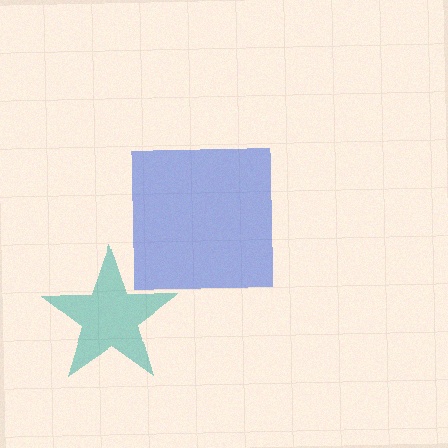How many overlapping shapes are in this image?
There are 2 overlapping shapes in the image.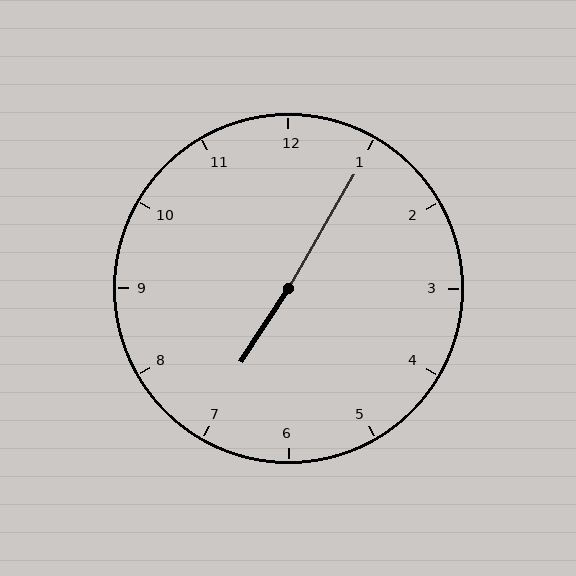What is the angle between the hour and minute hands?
Approximately 178 degrees.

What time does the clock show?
7:05.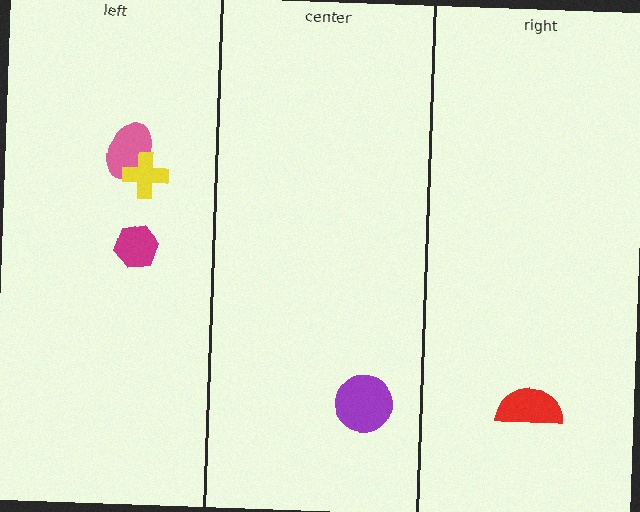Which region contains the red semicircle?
The right region.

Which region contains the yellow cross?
The left region.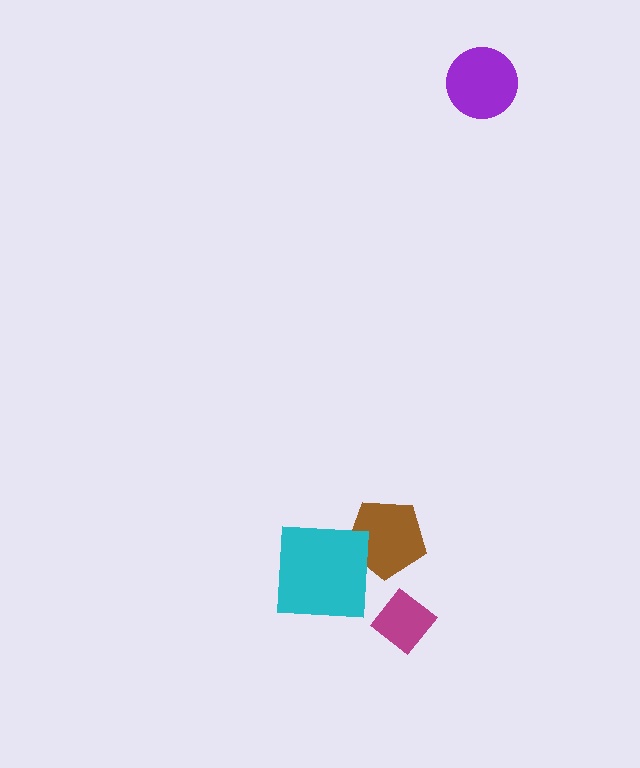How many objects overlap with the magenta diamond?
0 objects overlap with the magenta diamond.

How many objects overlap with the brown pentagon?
1 object overlaps with the brown pentagon.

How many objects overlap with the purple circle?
0 objects overlap with the purple circle.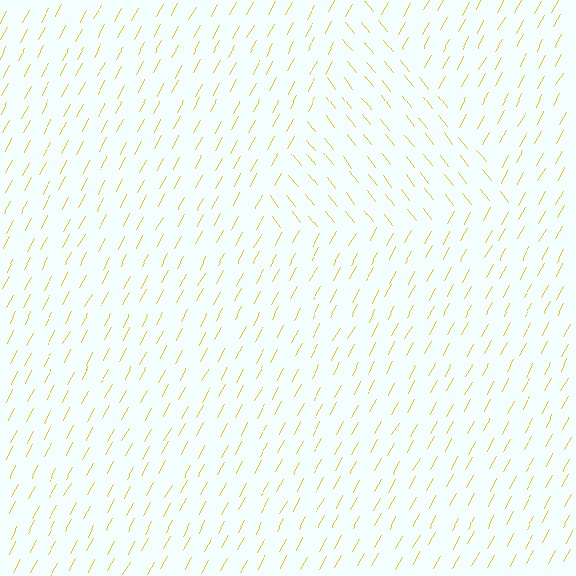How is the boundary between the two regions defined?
The boundary is defined purely by a change in line orientation (approximately 66 degrees difference). All lines are the same color and thickness.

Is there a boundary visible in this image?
Yes, there is a texture boundary formed by a change in line orientation.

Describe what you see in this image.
The image is filled with small yellow line segments. A triangle region in the image has lines oriented differently from the surrounding lines, creating a visible texture boundary.